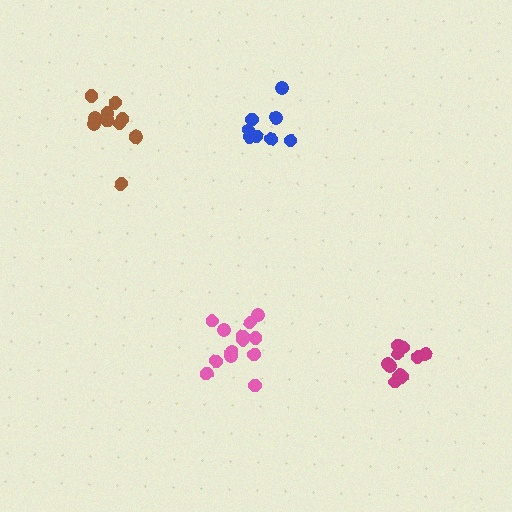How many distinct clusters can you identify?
There are 4 distinct clusters.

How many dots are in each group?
Group 1: 8 dots, Group 2: 13 dots, Group 3: 11 dots, Group 4: 12 dots (44 total).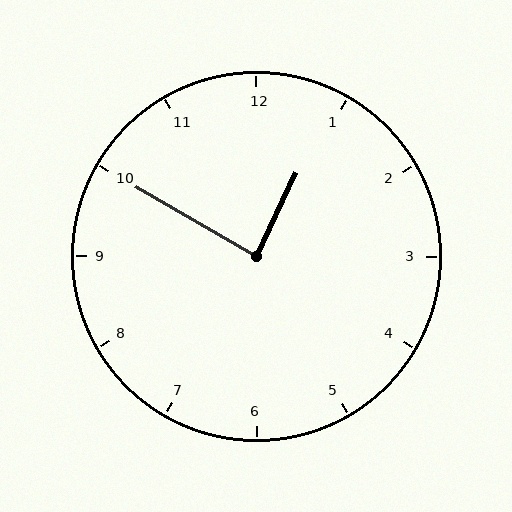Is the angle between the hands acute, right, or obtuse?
It is right.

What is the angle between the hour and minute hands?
Approximately 85 degrees.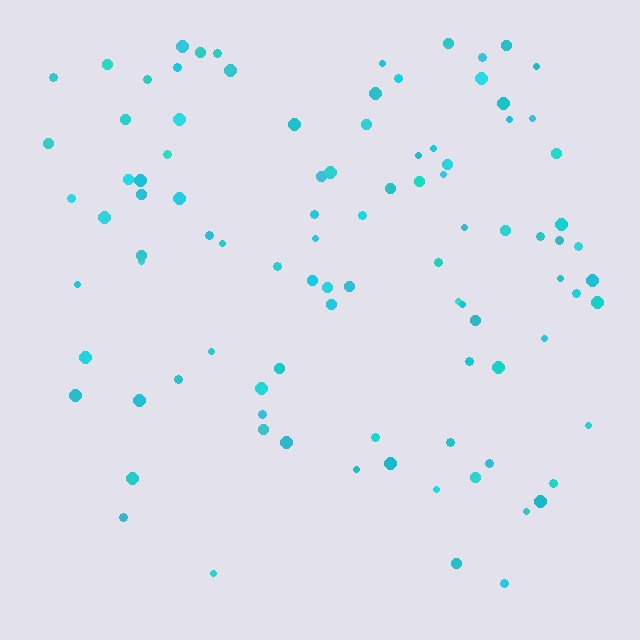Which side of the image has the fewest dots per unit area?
The bottom.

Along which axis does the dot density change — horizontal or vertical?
Vertical.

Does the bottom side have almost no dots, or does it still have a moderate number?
Still a moderate number, just noticeably fewer than the top.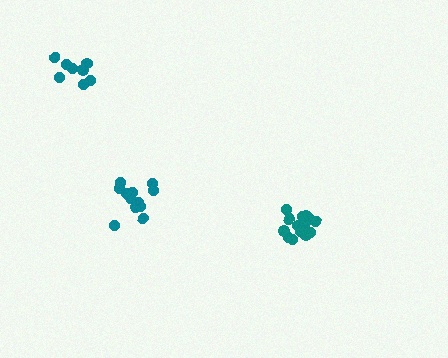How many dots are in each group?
Group 1: 14 dots, Group 2: 12 dots, Group 3: 8 dots (34 total).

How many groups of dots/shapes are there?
There are 3 groups.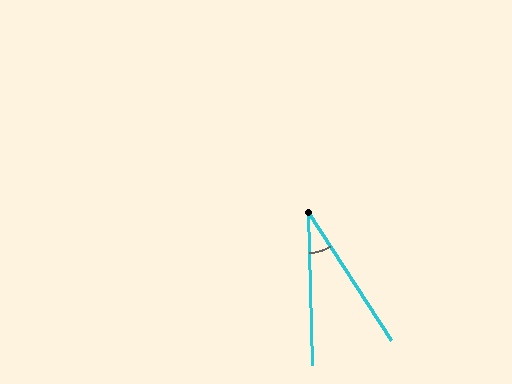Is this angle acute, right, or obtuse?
It is acute.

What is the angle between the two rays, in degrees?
Approximately 31 degrees.